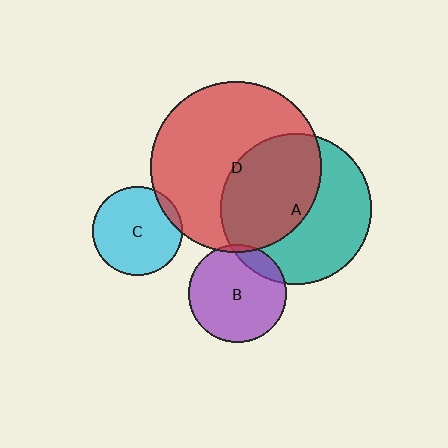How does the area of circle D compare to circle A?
Approximately 1.3 times.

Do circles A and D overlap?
Yes.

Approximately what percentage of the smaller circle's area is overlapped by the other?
Approximately 50%.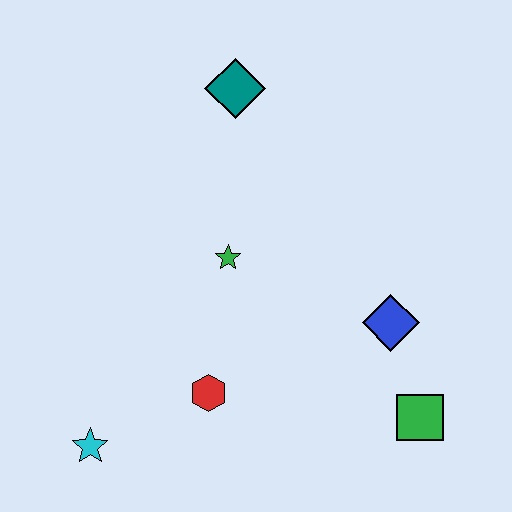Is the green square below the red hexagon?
Yes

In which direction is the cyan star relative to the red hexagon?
The cyan star is to the left of the red hexagon.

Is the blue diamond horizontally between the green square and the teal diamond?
Yes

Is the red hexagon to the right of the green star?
No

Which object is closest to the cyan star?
The red hexagon is closest to the cyan star.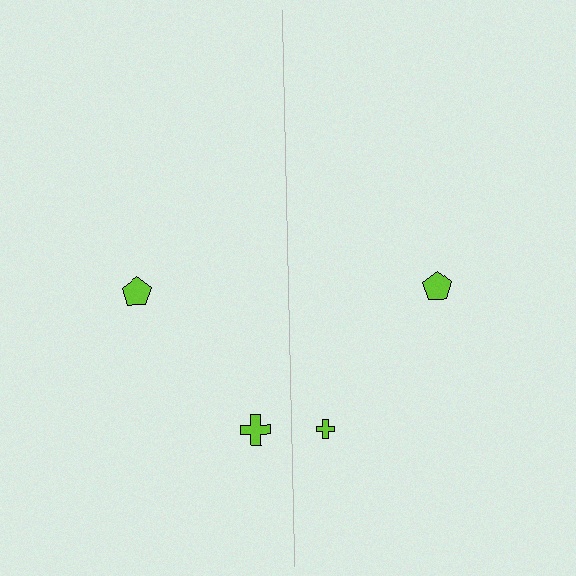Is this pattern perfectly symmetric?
No, the pattern is not perfectly symmetric. The lime cross on the right side has a different size than its mirror counterpart.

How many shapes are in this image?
There are 4 shapes in this image.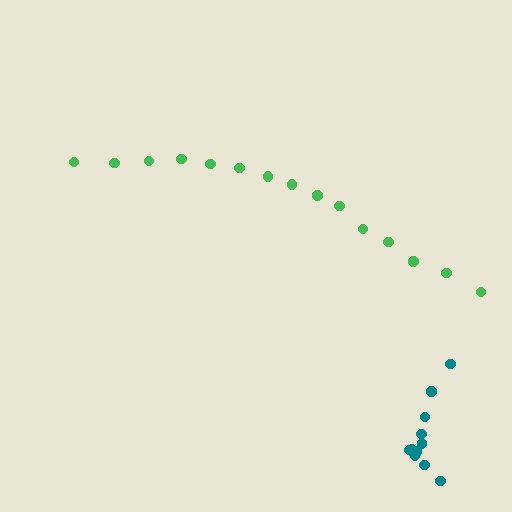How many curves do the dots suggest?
There are 2 distinct paths.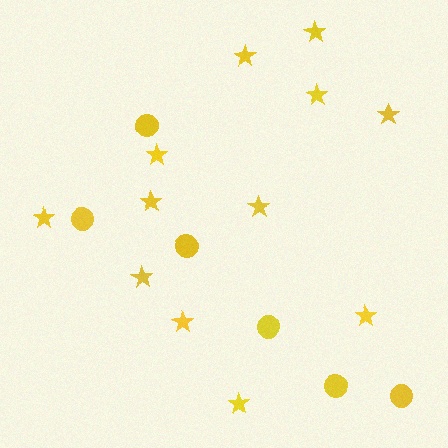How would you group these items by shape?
There are 2 groups: one group of circles (6) and one group of stars (12).